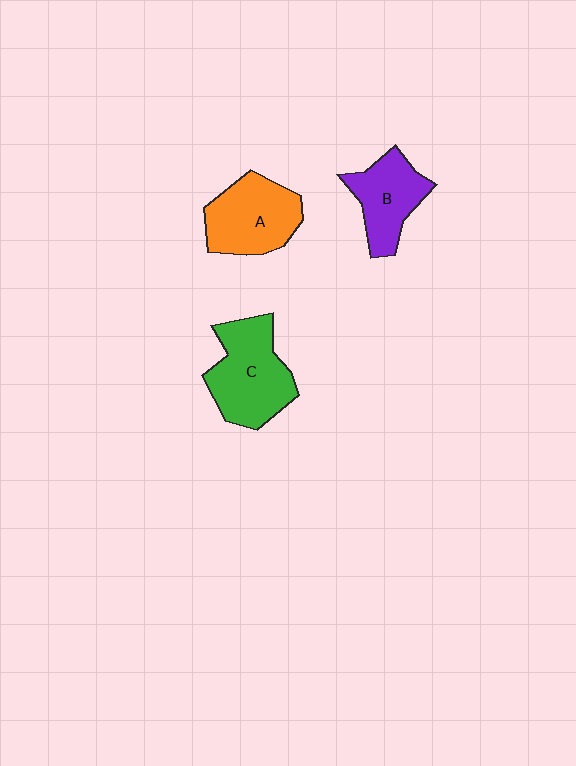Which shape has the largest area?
Shape C (green).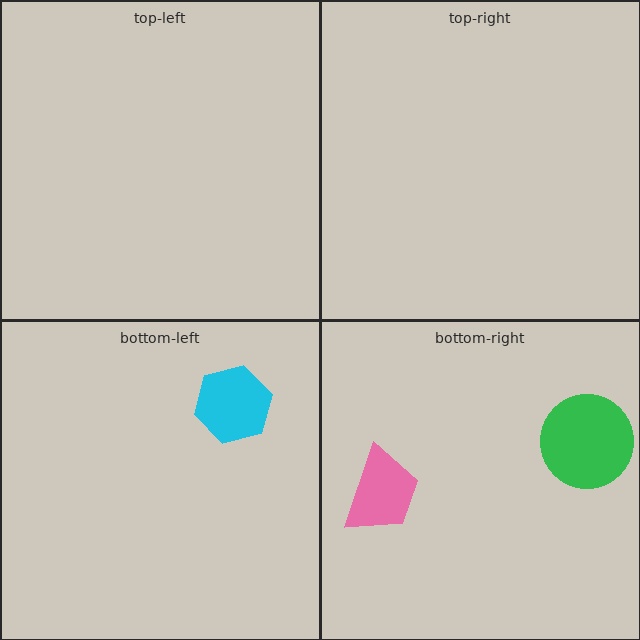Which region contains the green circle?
The bottom-right region.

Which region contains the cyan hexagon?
The bottom-left region.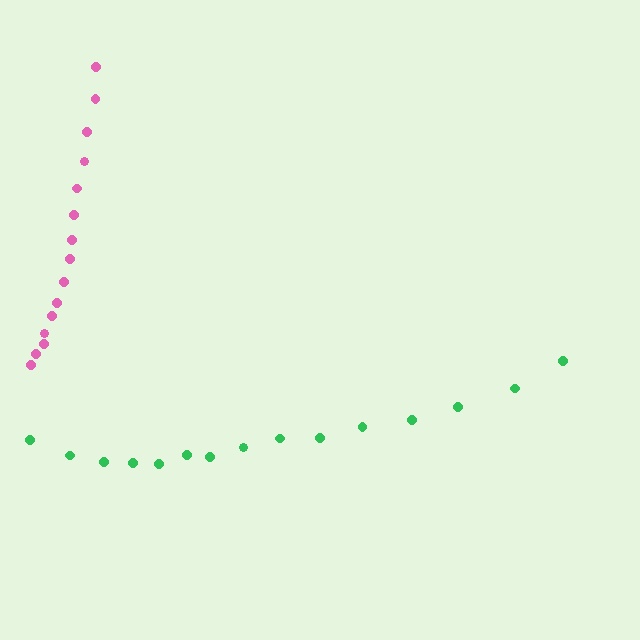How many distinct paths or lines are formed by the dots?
There are 2 distinct paths.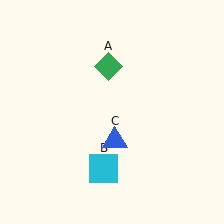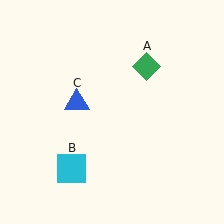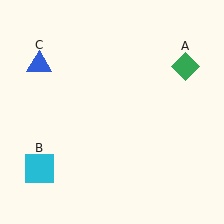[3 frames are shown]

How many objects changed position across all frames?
3 objects changed position: green diamond (object A), cyan square (object B), blue triangle (object C).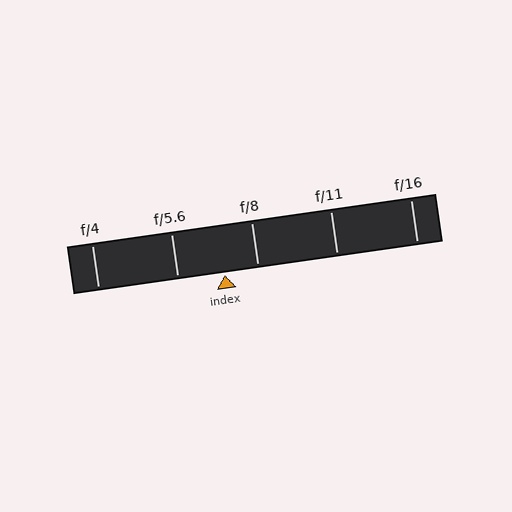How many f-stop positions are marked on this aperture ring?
There are 5 f-stop positions marked.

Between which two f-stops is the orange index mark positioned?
The index mark is between f/5.6 and f/8.